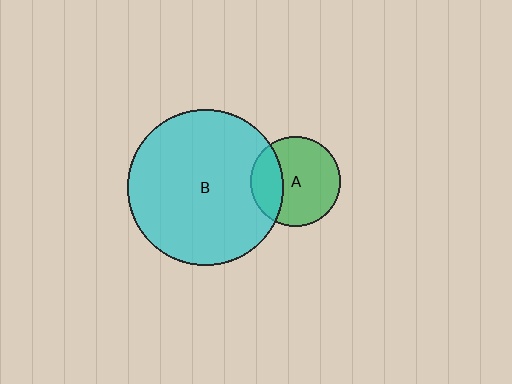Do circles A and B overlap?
Yes.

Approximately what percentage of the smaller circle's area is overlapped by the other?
Approximately 25%.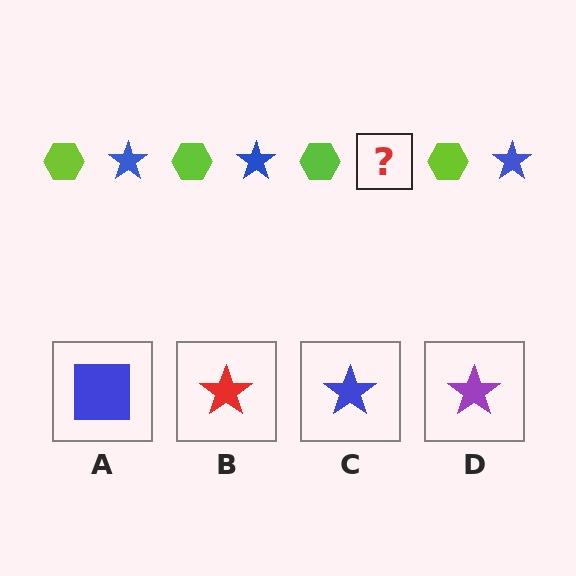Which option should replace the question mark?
Option C.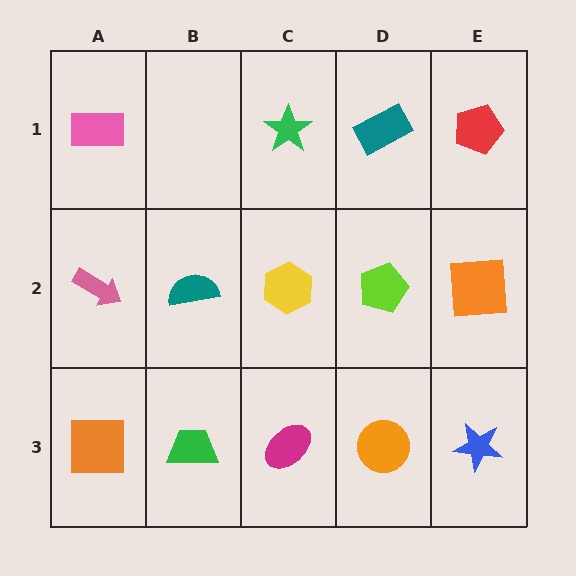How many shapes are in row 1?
4 shapes.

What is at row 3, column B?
A green trapezoid.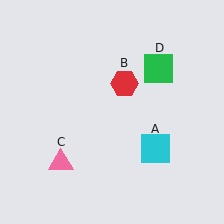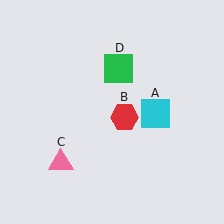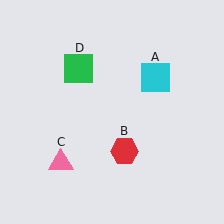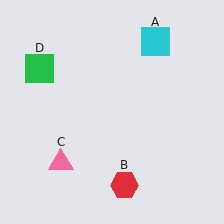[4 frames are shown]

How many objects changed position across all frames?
3 objects changed position: cyan square (object A), red hexagon (object B), green square (object D).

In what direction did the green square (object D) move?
The green square (object D) moved left.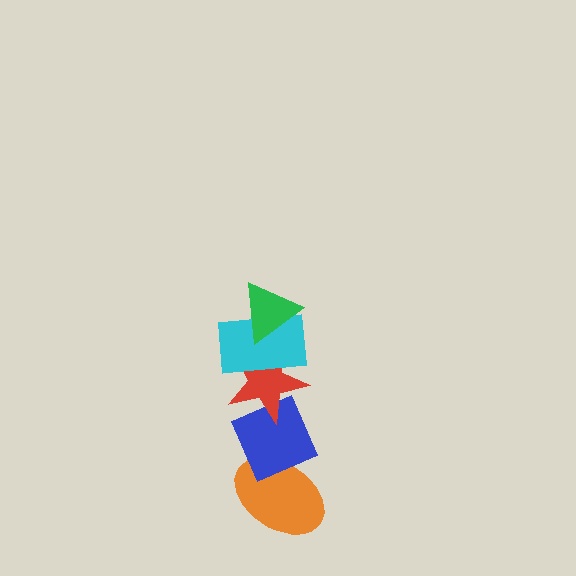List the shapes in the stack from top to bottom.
From top to bottom: the green triangle, the cyan rectangle, the red star, the blue diamond, the orange ellipse.